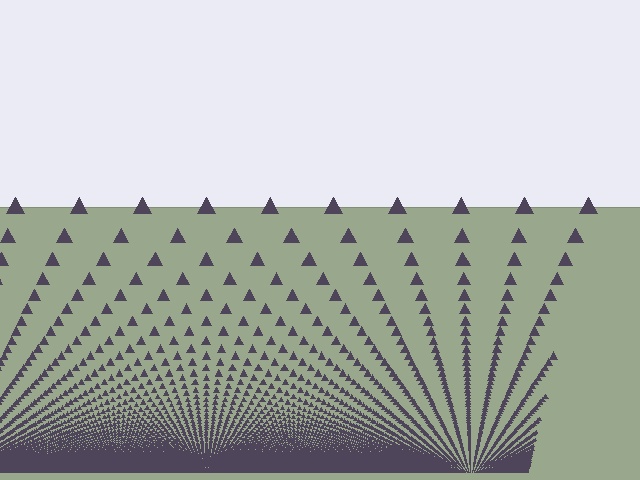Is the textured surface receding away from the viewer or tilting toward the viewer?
The surface appears to tilt toward the viewer. Texture elements get larger and sparser toward the top.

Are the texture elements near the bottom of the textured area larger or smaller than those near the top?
Smaller. The gradient is inverted — elements near the bottom are smaller and denser.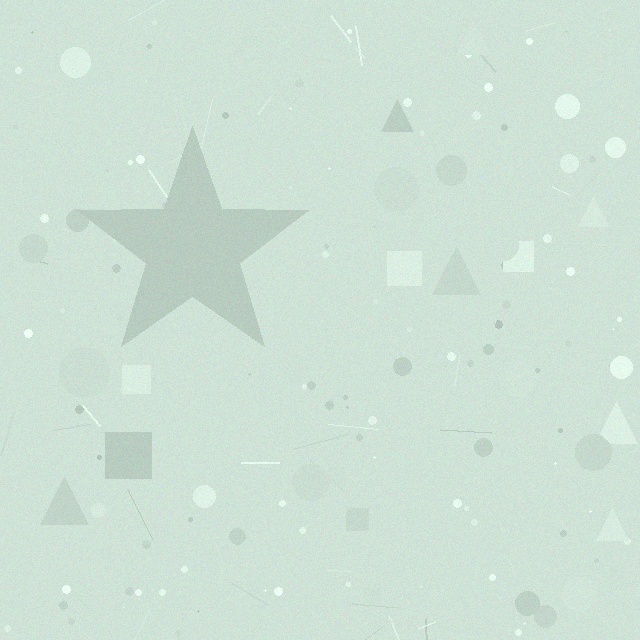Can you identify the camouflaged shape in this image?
The camouflaged shape is a star.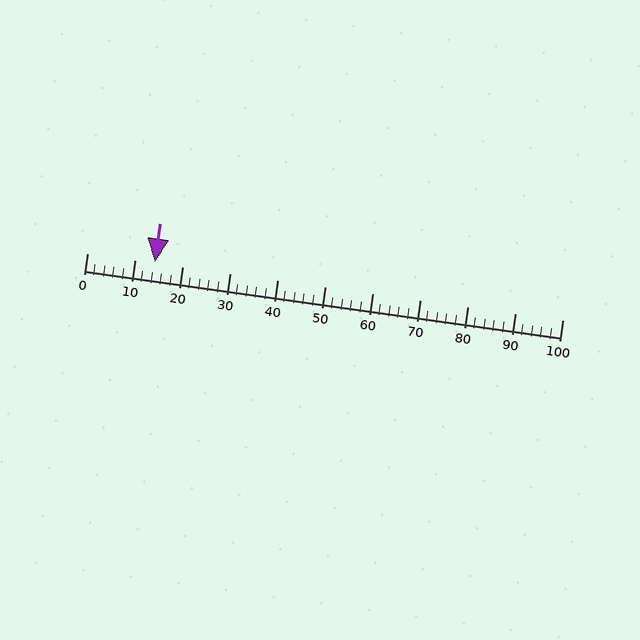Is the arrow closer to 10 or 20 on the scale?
The arrow is closer to 10.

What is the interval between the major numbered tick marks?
The major tick marks are spaced 10 units apart.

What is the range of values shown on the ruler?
The ruler shows values from 0 to 100.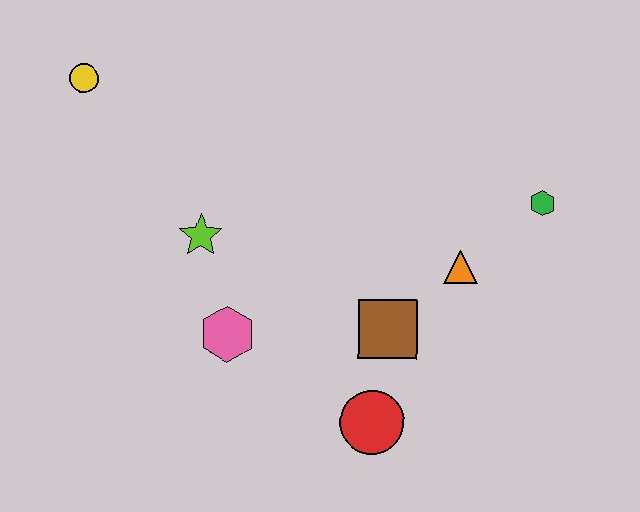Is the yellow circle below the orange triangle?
No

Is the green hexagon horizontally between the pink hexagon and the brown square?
No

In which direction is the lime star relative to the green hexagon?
The lime star is to the left of the green hexagon.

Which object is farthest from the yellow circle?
The green hexagon is farthest from the yellow circle.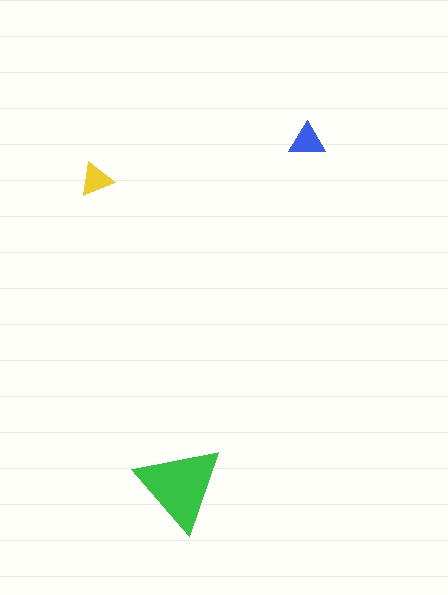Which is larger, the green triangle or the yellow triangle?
The green one.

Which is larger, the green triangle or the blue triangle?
The green one.